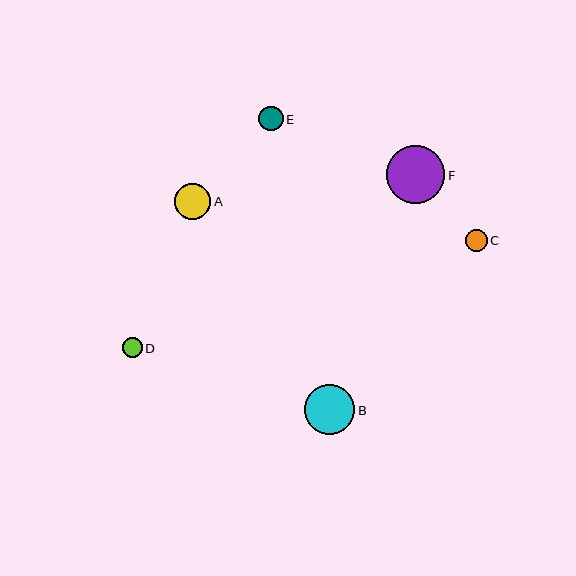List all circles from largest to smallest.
From largest to smallest: F, B, A, E, C, D.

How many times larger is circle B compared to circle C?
Circle B is approximately 2.3 times the size of circle C.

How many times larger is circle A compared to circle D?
Circle A is approximately 1.8 times the size of circle D.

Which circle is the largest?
Circle F is the largest with a size of approximately 59 pixels.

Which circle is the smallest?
Circle D is the smallest with a size of approximately 20 pixels.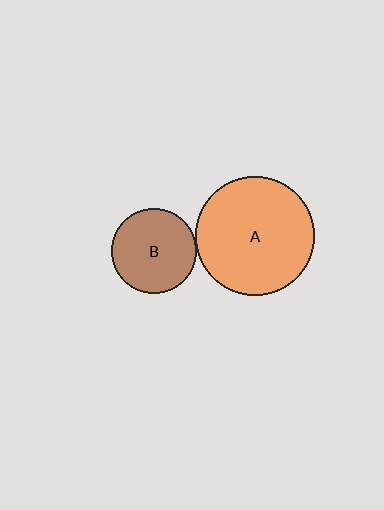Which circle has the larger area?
Circle A (orange).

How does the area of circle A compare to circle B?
Approximately 1.9 times.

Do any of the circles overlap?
No, none of the circles overlap.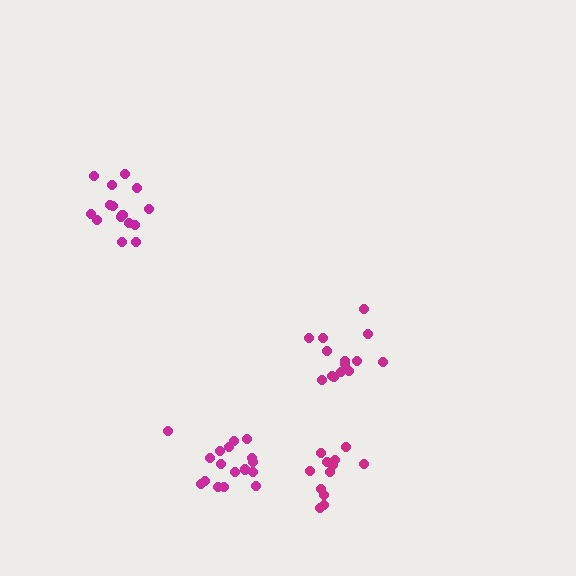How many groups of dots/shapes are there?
There are 4 groups.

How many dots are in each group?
Group 1: 12 dots, Group 2: 14 dots, Group 3: 18 dots, Group 4: 17 dots (61 total).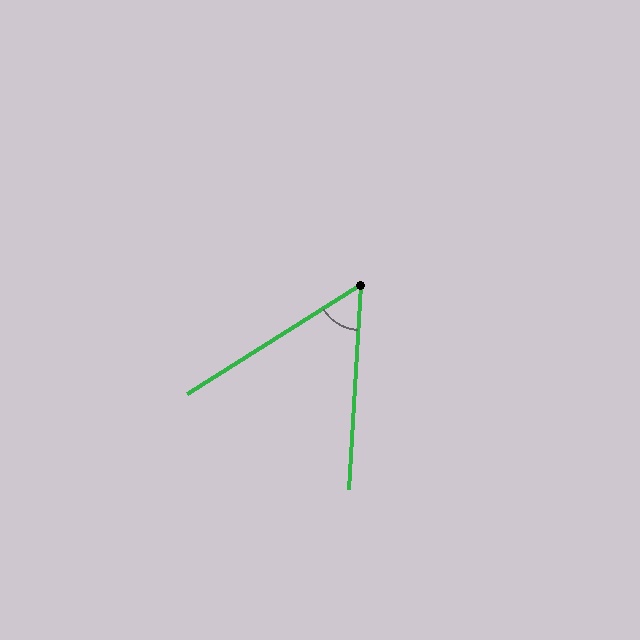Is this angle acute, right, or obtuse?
It is acute.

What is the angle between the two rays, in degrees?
Approximately 54 degrees.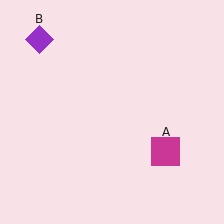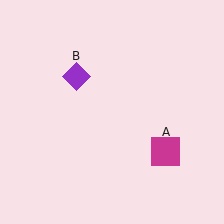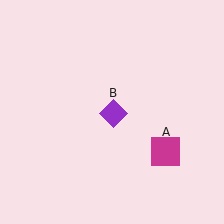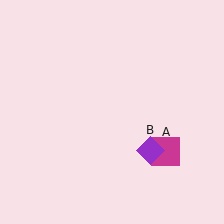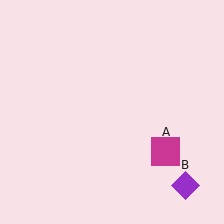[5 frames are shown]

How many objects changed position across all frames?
1 object changed position: purple diamond (object B).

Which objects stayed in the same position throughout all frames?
Magenta square (object A) remained stationary.